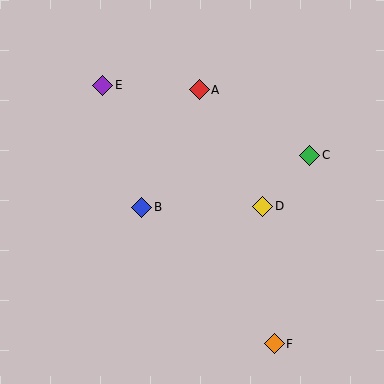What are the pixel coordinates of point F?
Point F is at (274, 344).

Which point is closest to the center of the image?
Point B at (142, 207) is closest to the center.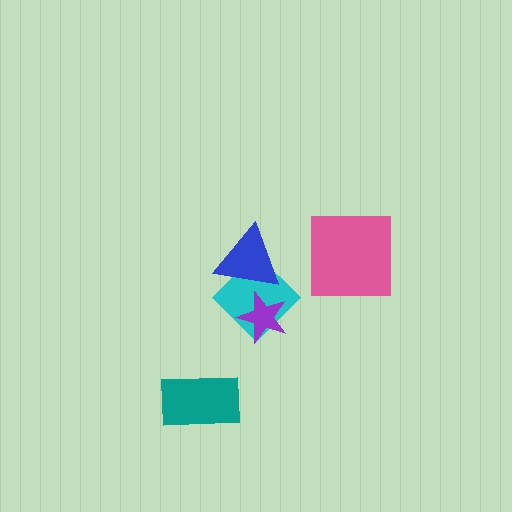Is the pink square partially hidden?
No, no other shape covers it.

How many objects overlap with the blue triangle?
2 objects overlap with the blue triangle.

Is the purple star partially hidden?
Yes, it is partially covered by another shape.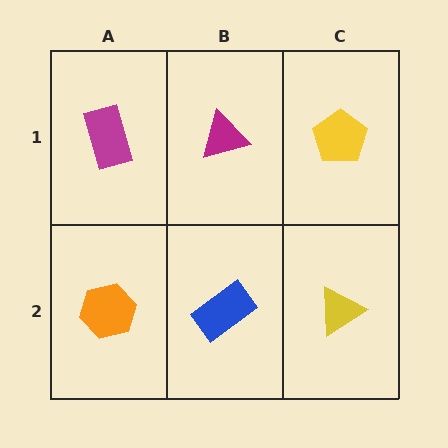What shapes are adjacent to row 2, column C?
A yellow pentagon (row 1, column C), a blue rectangle (row 2, column B).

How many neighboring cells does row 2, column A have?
2.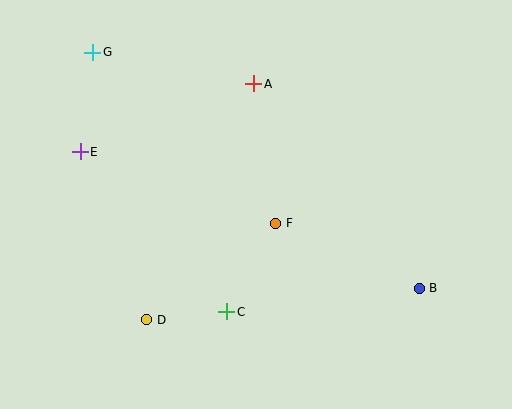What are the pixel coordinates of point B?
Point B is at (419, 288).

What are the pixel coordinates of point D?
Point D is at (147, 320).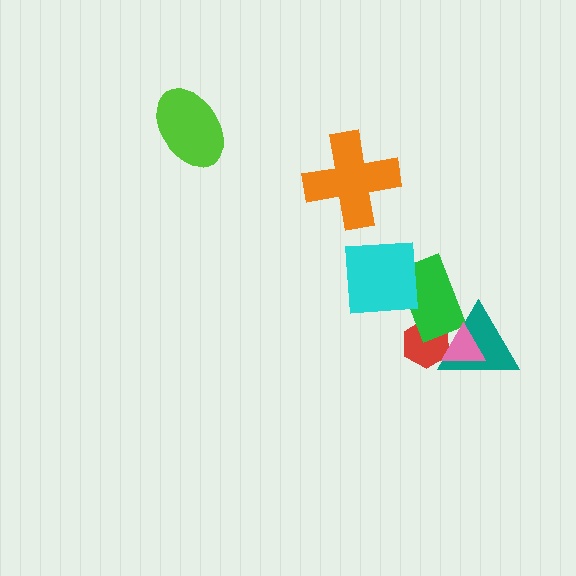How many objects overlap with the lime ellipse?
0 objects overlap with the lime ellipse.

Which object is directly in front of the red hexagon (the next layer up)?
The green rectangle is directly in front of the red hexagon.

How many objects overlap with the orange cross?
0 objects overlap with the orange cross.